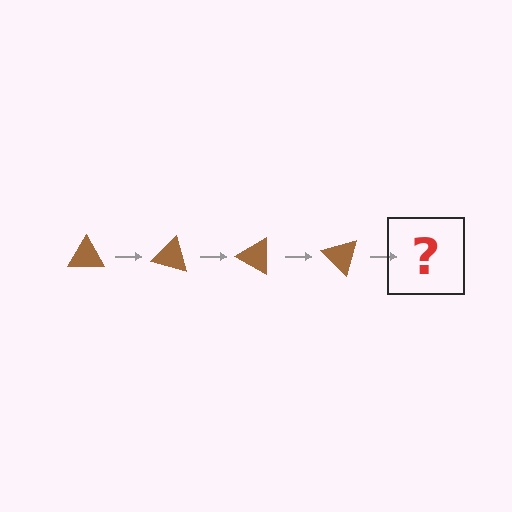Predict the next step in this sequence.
The next step is a brown triangle rotated 60 degrees.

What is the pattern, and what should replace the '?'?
The pattern is that the triangle rotates 15 degrees each step. The '?' should be a brown triangle rotated 60 degrees.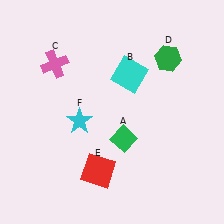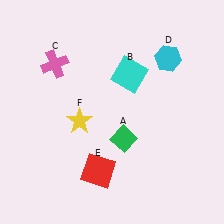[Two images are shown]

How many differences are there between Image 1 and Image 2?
There are 2 differences between the two images.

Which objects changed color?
D changed from green to cyan. F changed from cyan to yellow.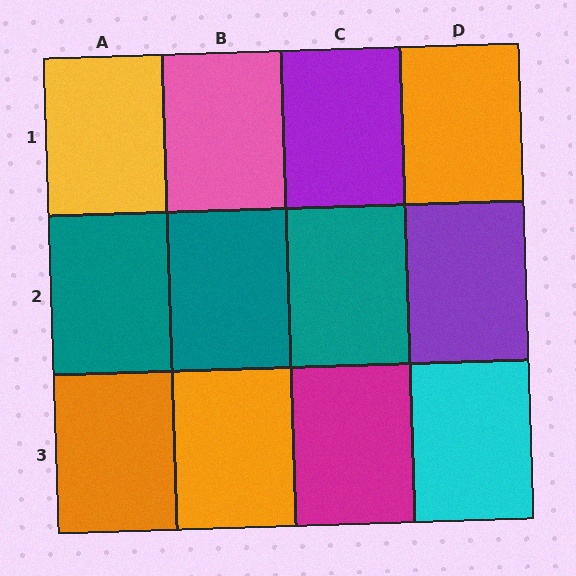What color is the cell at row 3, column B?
Orange.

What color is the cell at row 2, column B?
Teal.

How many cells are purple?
2 cells are purple.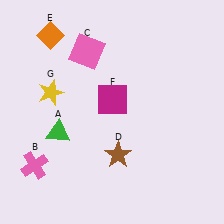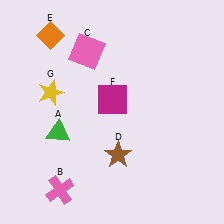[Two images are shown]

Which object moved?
The pink cross (B) moved right.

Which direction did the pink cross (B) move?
The pink cross (B) moved right.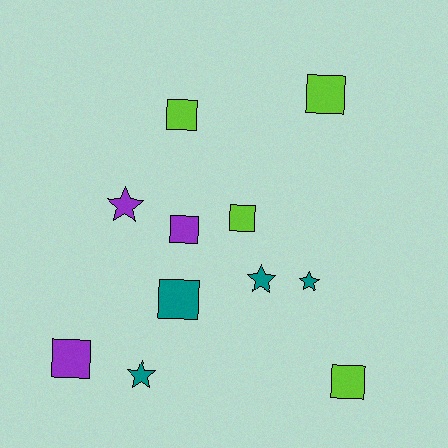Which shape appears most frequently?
Square, with 7 objects.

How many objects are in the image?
There are 11 objects.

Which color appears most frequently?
Teal, with 4 objects.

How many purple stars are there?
There is 1 purple star.